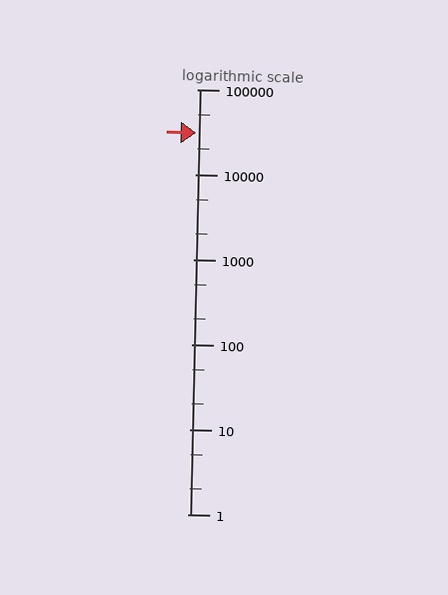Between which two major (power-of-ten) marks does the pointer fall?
The pointer is between 10000 and 100000.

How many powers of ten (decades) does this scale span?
The scale spans 5 decades, from 1 to 100000.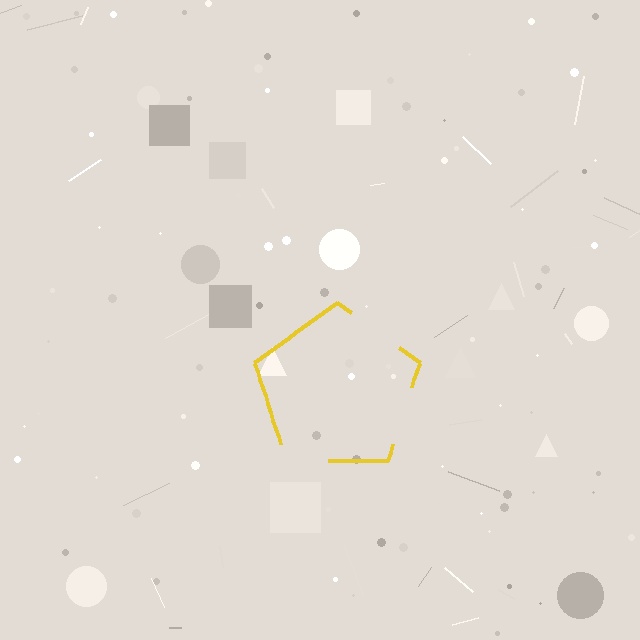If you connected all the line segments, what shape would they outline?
They would outline a pentagon.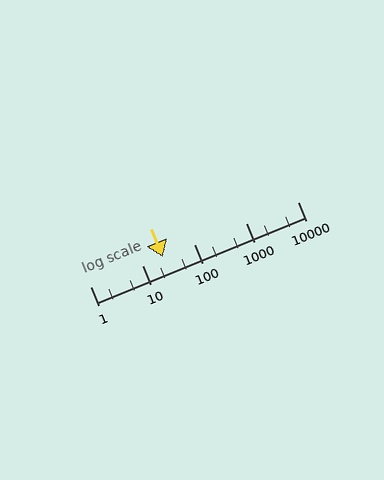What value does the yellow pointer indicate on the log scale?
The pointer indicates approximately 25.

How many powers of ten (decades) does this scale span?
The scale spans 4 decades, from 1 to 10000.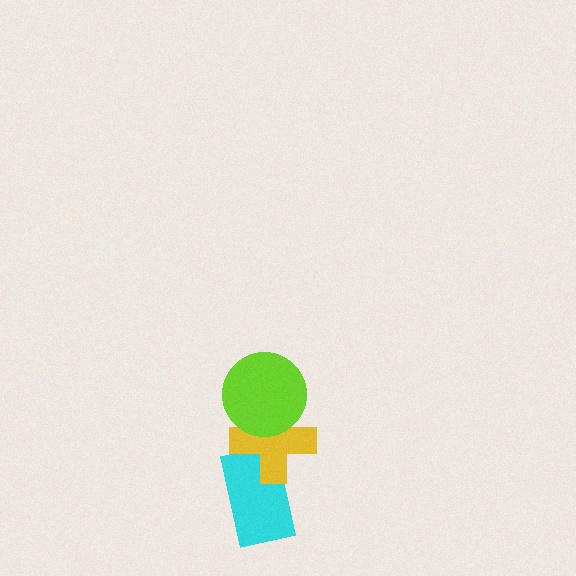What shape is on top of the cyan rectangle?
The yellow cross is on top of the cyan rectangle.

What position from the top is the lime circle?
The lime circle is 1st from the top.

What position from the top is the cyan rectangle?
The cyan rectangle is 3rd from the top.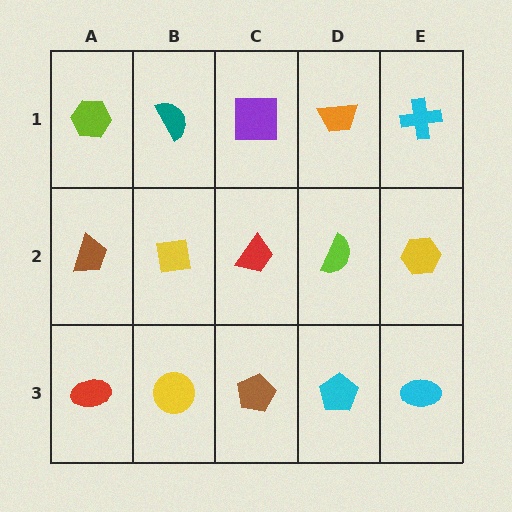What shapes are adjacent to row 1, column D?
A lime semicircle (row 2, column D), a purple square (row 1, column C), a cyan cross (row 1, column E).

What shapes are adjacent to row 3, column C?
A red trapezoid (row 2, column C), a yellow circle (row 3, column B), a cyan pentagon (row 3, column D).